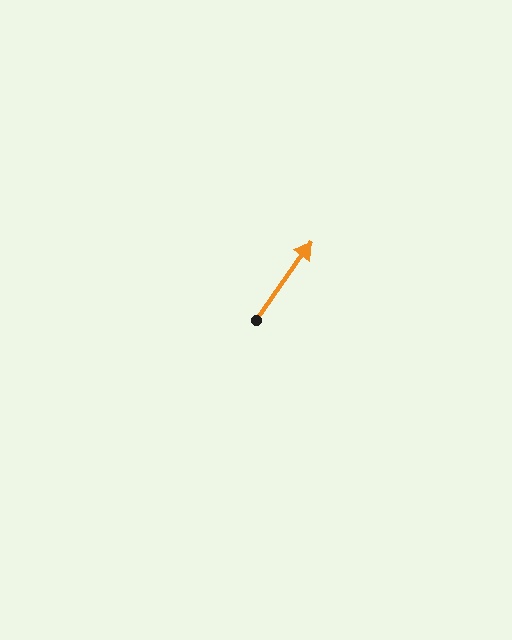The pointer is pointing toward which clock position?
Roughly 1 o'clock.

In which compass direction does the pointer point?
Northeast.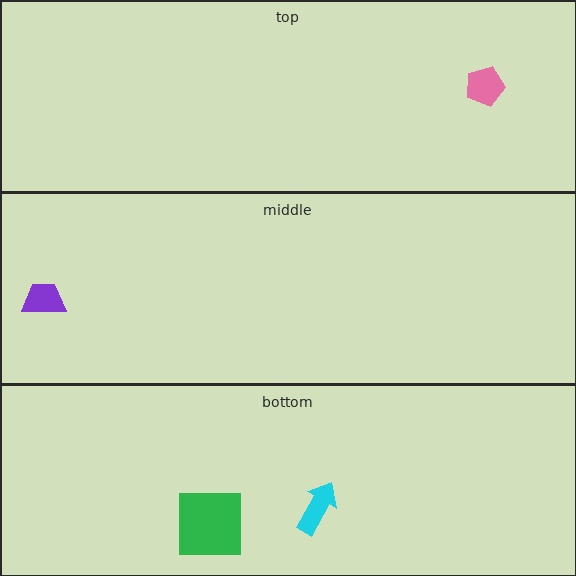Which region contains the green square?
The bottom region.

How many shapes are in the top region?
1.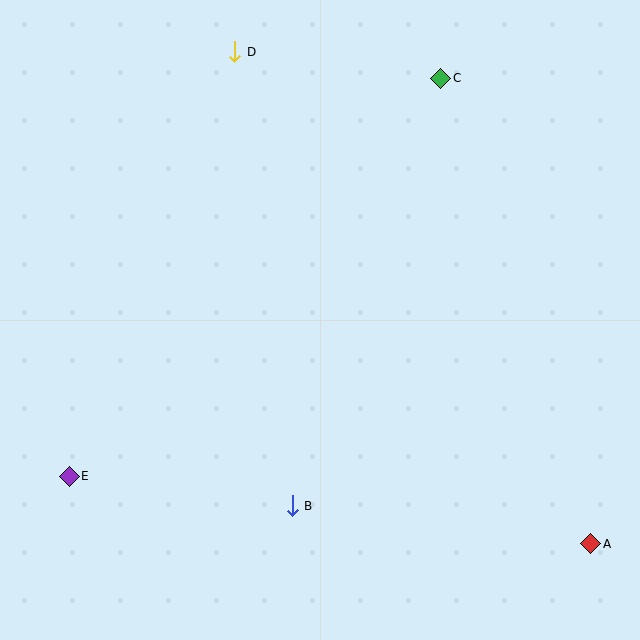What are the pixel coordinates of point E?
Point E is at (69, 476).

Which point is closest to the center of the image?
Point B at (292, 506) is closest to the center.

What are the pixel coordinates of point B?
Point B is at (292, 506).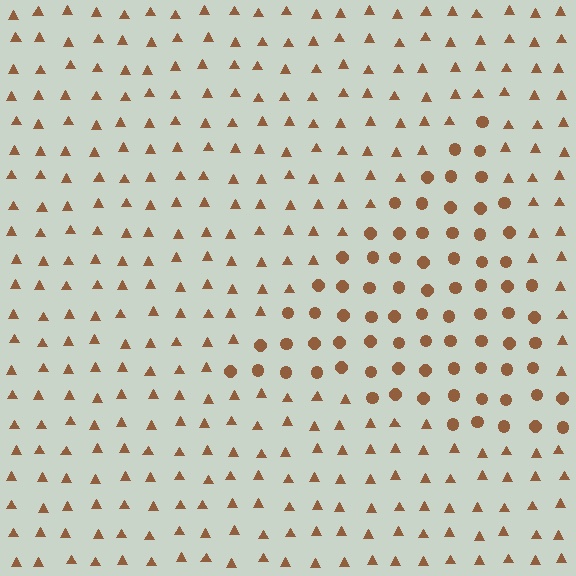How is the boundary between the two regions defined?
The boundary is defined by a change in element shape: circles inside vs. triangles outside. All elements share the same color and spacing.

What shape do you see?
I see a triangle.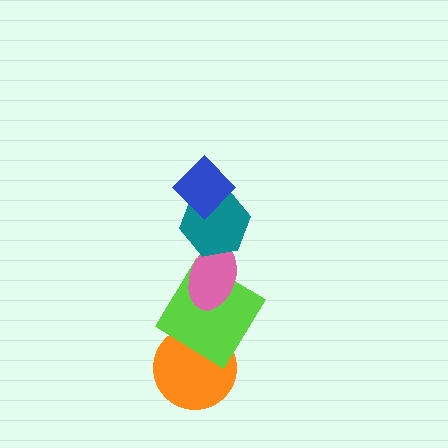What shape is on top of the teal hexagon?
The blue diamond is on top of the teal hexagon.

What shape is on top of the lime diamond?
The pink ellipse is on top of the lime diamond.